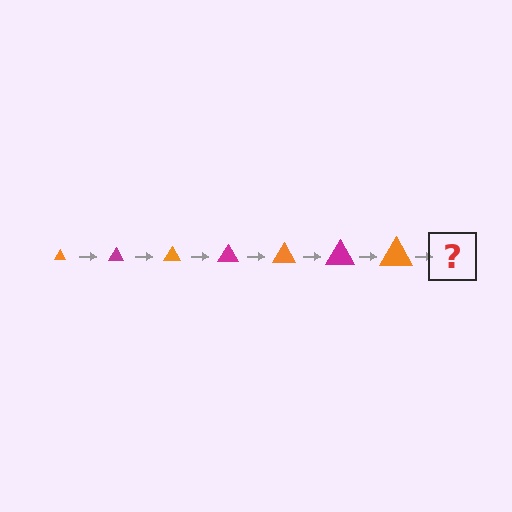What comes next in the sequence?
The next element should be a magenta triangle, larger than the previous one.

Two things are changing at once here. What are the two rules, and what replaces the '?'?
The two rules are that the triangle grows larger each step and the color cycles through orange and magenta. The '?' should be a magenta triangle, larger than the previous one.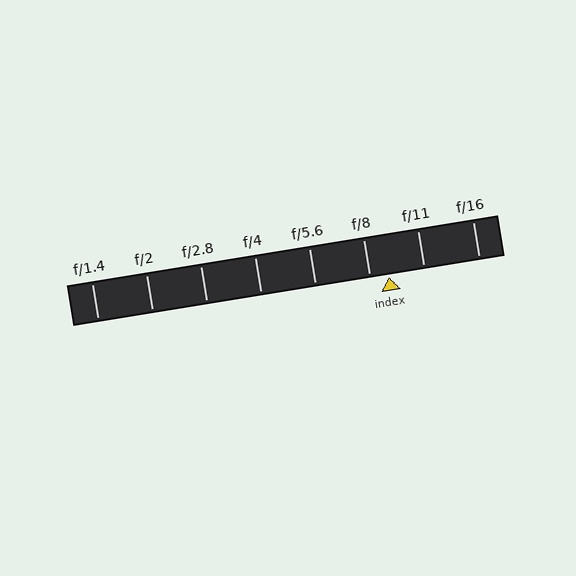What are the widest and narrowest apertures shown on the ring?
The widest aperture shown is f/1.4 and the narrowest is f/16.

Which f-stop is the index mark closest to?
The index mark is closest to f/8.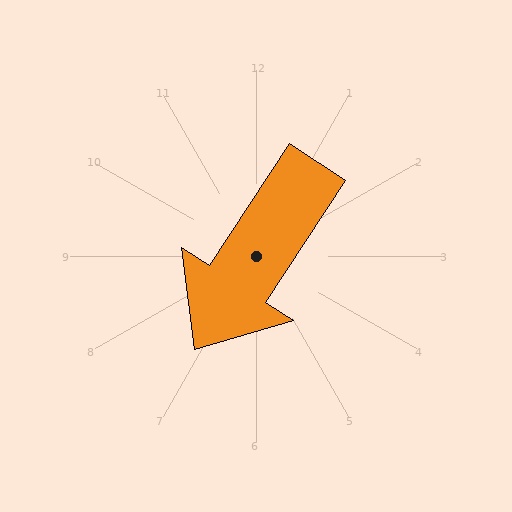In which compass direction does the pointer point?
Southwest.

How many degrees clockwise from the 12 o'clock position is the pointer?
Approximately 213 degrees.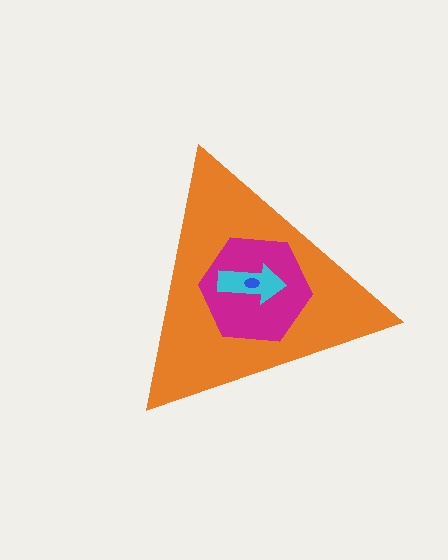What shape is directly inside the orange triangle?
The magenta hexagon.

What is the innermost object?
The blue ellipse.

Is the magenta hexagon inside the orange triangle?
Yes.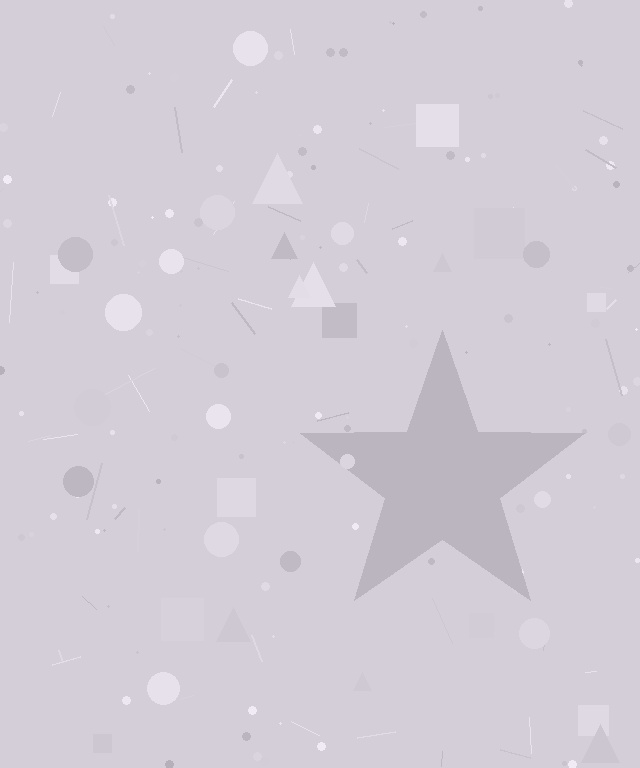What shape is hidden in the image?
A star is hidden in the image.